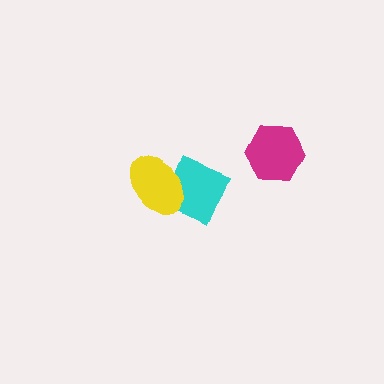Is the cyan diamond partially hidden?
Yes, it is partially covered by another shape.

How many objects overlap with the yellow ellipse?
1 object overlaps with the yellow ellipse.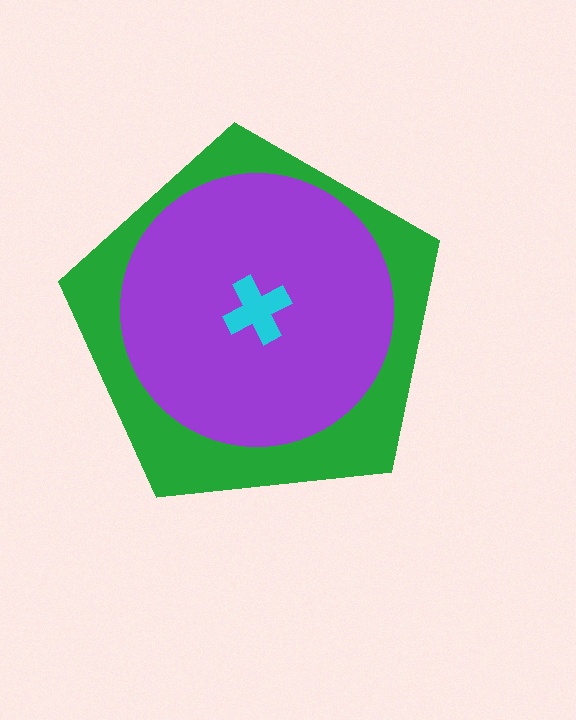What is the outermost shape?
The green pentagon.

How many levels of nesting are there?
3.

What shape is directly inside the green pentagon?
The purple circle.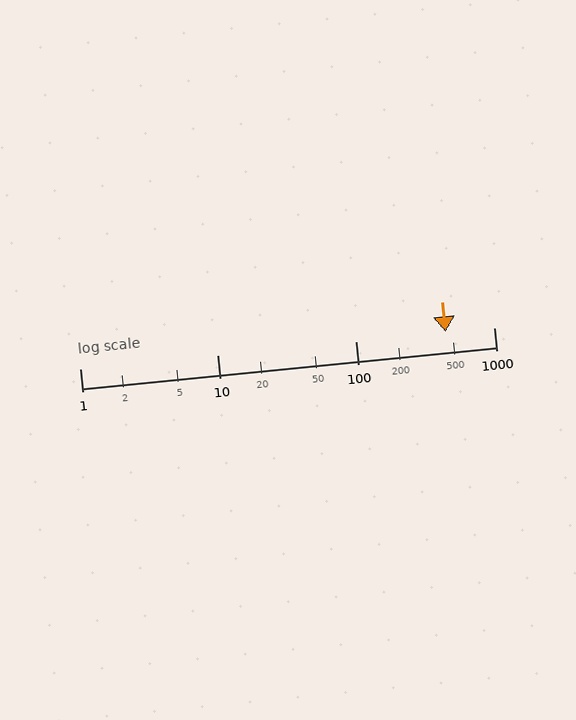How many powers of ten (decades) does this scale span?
The scale spans 3 decades, from 1 to 1000.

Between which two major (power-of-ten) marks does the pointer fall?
The pointer is between 100 and 1000.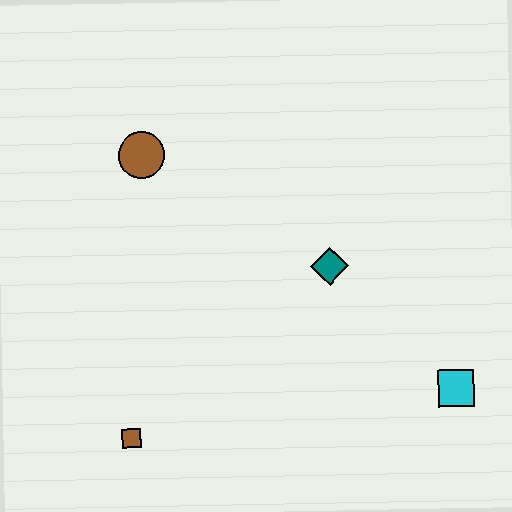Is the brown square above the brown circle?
No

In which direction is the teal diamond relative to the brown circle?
The teal diamond is to the right of the brown circle.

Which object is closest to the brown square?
The teal diamond is closest to the brown square.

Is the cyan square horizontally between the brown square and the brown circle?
No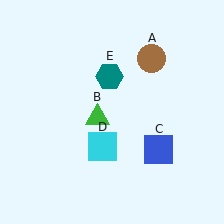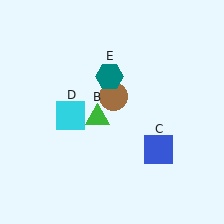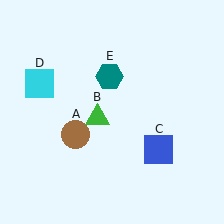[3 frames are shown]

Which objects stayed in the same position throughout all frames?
Green triangle (object B) and blue square (object C) and teal hexagon (object E) remained stationary.